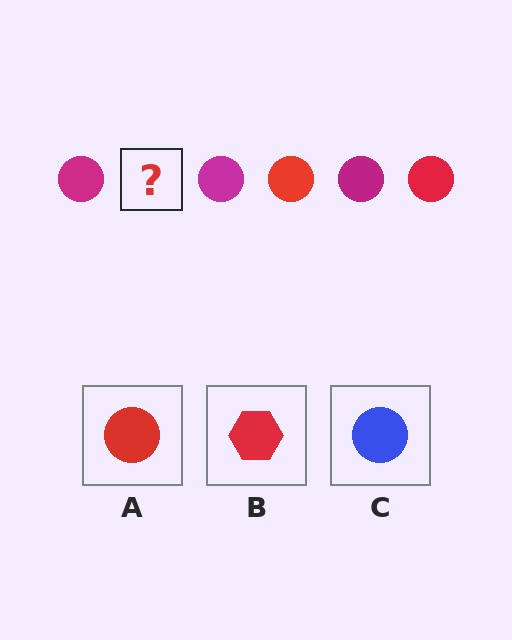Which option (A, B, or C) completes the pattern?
A.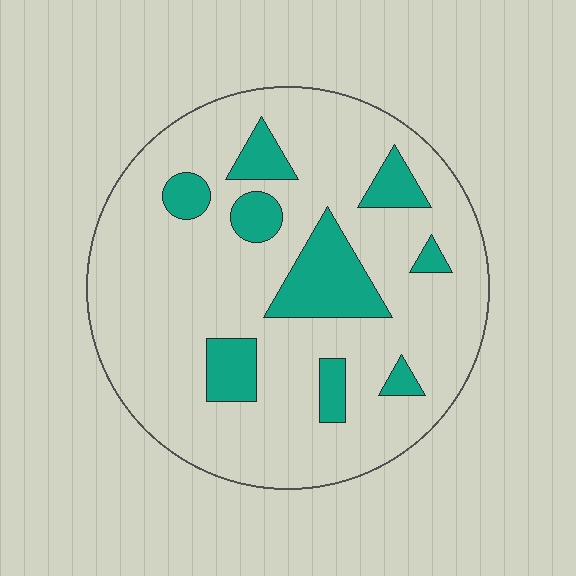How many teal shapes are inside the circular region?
9.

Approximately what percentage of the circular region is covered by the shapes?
Approximately 20%.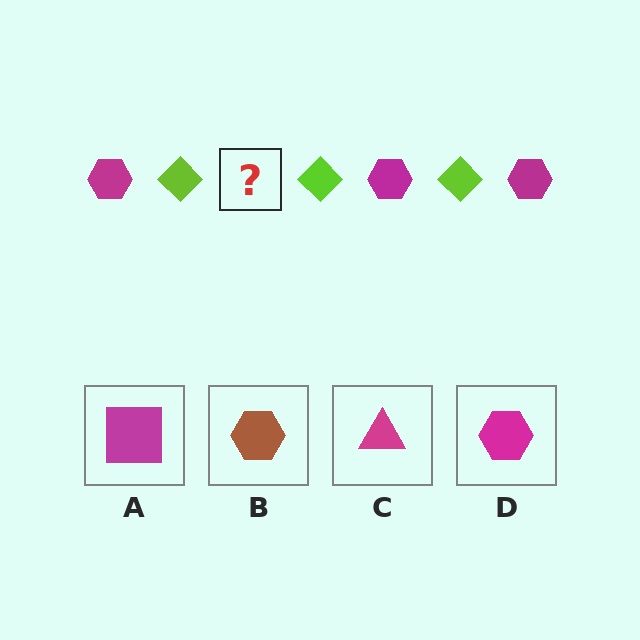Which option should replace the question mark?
Option D.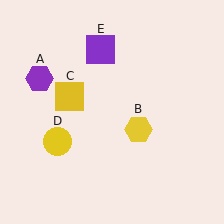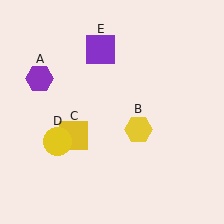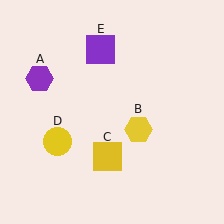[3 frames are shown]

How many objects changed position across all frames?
1 object changed position: yellow square (object C).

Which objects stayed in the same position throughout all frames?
Purple hexagon (object A) and yellow hexagon (object B) and yellow circle (object D) and purple square (object E) remained stationary.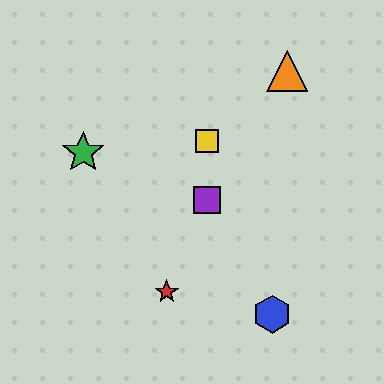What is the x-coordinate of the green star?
The green star is at x≈83.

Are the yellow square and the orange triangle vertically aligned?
No, the yellow square is at x≈207 and the orange triangle is at x≈287.